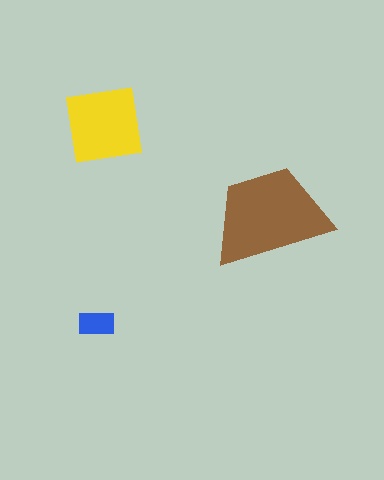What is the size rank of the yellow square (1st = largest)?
2nd.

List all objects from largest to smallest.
The brown trapezoid, the yellow square, the blue rectangle.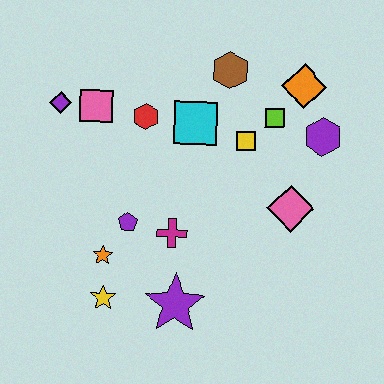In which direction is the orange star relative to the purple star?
The orange star is to the left of the purple star.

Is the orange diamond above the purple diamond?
Yes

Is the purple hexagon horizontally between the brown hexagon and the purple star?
No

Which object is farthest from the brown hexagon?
The yellow star is farthest from the brown hexagon.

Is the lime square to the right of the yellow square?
Yes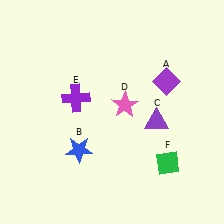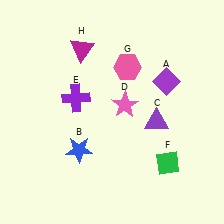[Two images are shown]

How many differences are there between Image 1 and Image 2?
There are 2 differences between the two images.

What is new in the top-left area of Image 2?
A magenta triangle (H) was added in the top-left area of Image 2.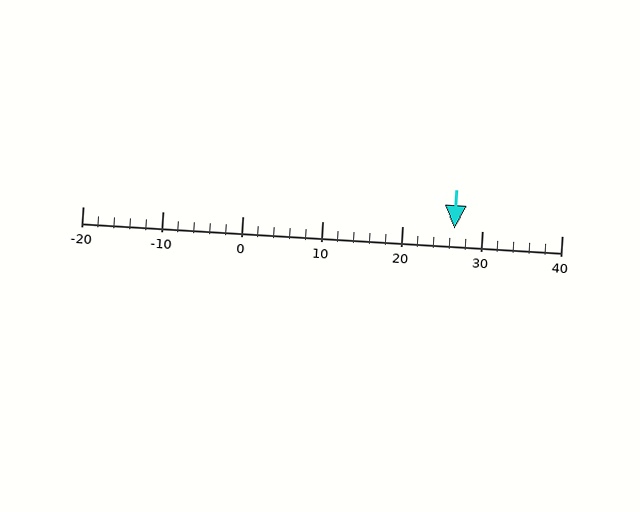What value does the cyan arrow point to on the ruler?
The cyan arrow points to approximately 26.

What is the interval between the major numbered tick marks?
The major tick marks are spaced 10 units apart.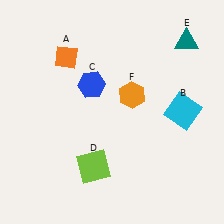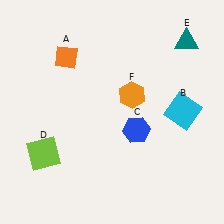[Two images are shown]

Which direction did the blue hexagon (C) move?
The blue hexagon (C) moved down.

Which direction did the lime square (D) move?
The lime square (D) moved left.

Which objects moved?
The objects that moved are: the blue hexagon (C), the lime square (D).